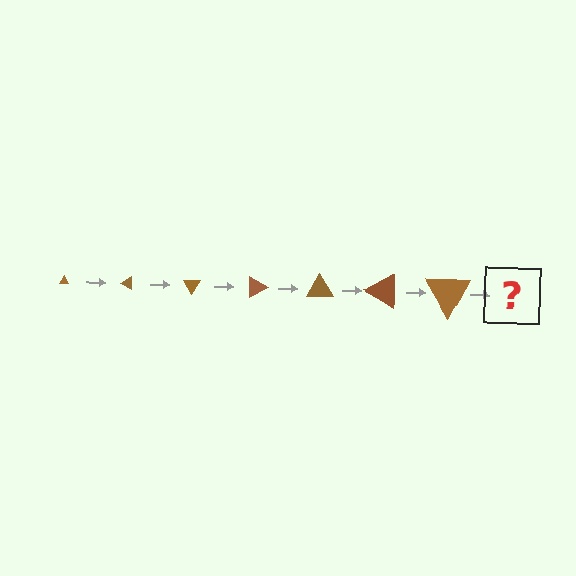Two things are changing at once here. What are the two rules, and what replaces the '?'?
The two rules are that the triangle grows larger each step and it rotates 30 degrees each step. The '?' should be a triangle, larger than the previous one and rotated 210 degrees from the start.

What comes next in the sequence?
The next element should be a triangle, larger than the previous one and rotated 210 degrees from the start.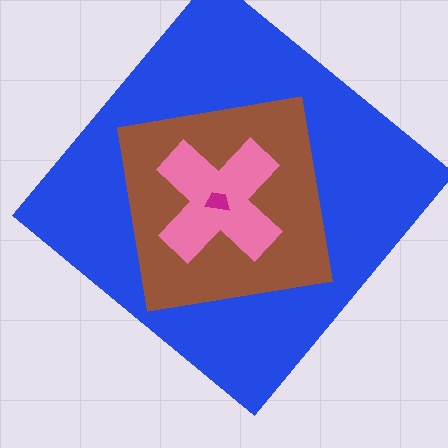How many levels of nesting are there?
4.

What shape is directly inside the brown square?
The pink cross.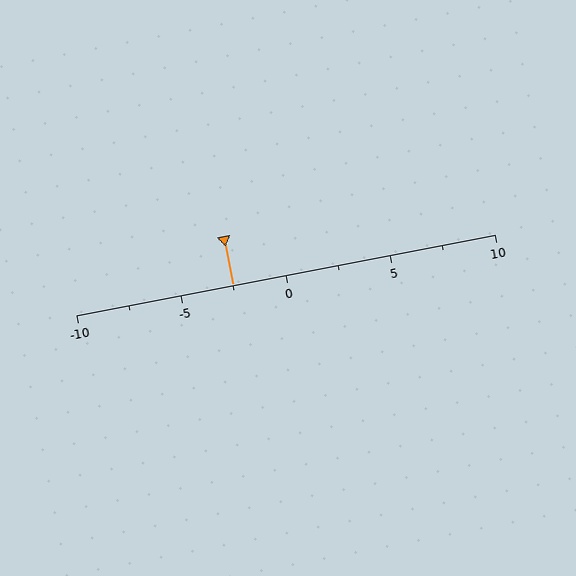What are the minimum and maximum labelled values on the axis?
The axis runs from -10 to 10.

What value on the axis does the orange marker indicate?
The marker indicates approximately -2.5.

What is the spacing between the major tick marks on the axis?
The major ticks are spaced 5 apart.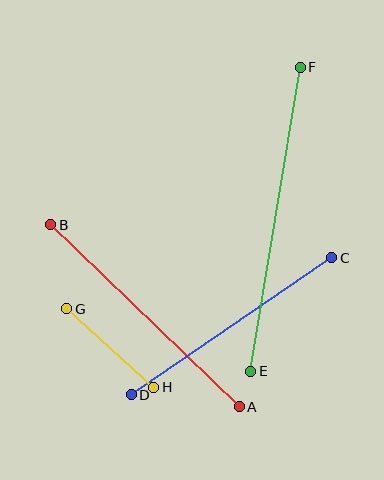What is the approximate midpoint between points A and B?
The midpoint is at approximately (145, 316) pixels.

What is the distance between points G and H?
The distance is approximately 117 pixels.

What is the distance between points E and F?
The distance is approximately 308 pixels.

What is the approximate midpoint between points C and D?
The midpoint is at approximately (232, 326) pixels.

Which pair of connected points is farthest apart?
Points E and F are farthest apart.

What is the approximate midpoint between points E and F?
The midpoint is at approximately (276, 219) pixels.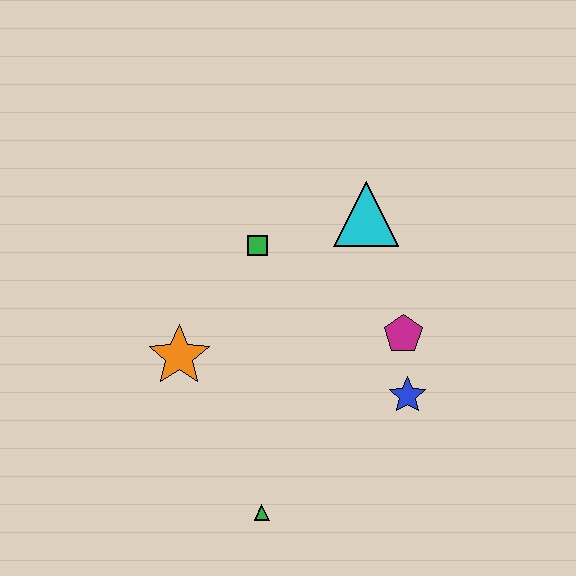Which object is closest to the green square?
The cyan triangle is closest to the green square.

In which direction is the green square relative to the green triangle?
The green square is above the green triangle.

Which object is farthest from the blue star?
The orange star is farthest from the blue star.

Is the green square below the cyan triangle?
Yes